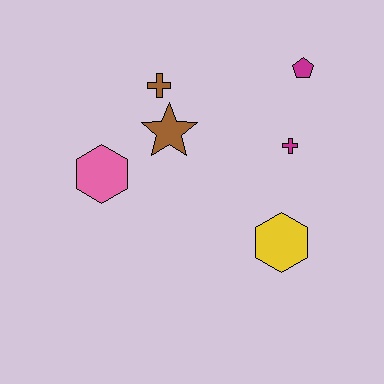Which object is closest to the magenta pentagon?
The magenta cross is closest to the magenta pentagon.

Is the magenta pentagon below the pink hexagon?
No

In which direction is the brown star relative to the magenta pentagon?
The brown star is to the left of the magenta pentagon.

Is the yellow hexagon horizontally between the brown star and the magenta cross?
Yes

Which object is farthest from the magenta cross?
The pink hexagon is farthest from the magenta cross.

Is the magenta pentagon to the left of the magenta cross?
No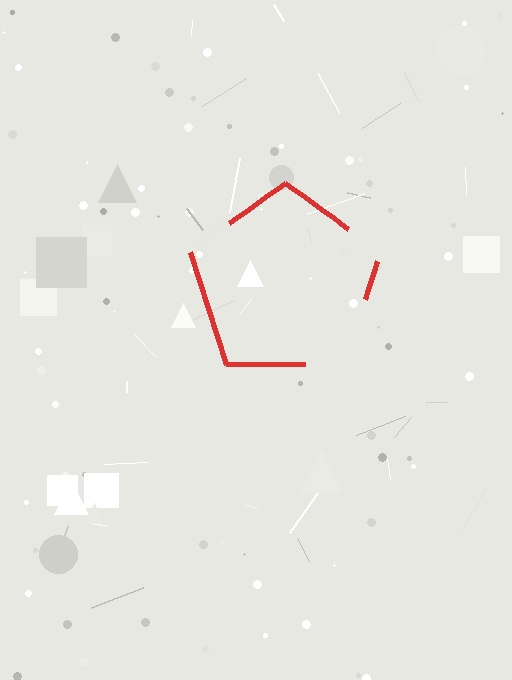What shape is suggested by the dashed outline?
The dashed outline suggests a pentagon.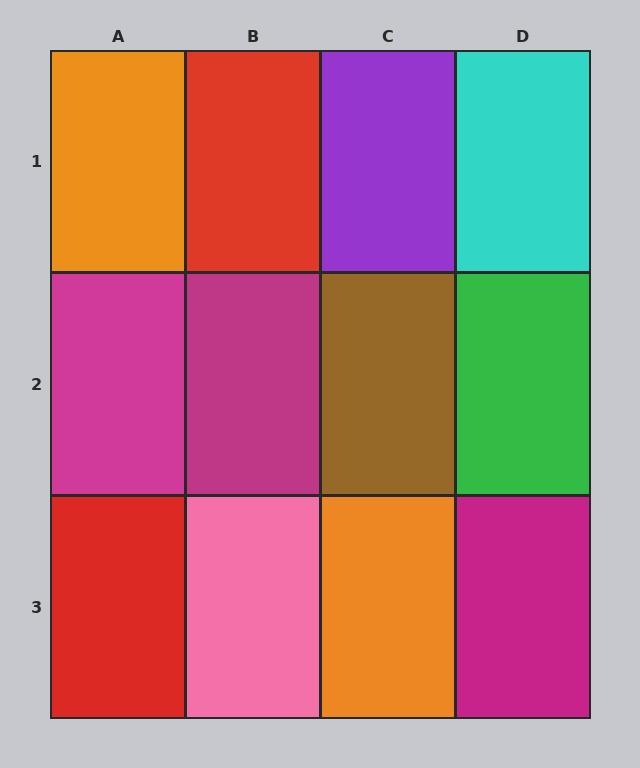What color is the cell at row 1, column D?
Cyan.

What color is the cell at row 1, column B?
Red.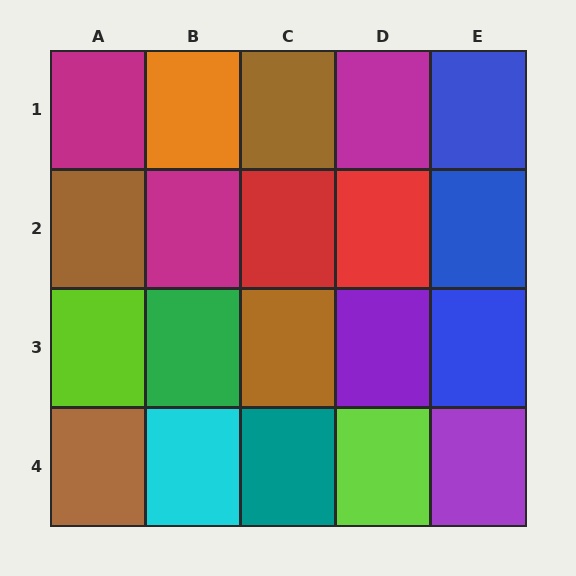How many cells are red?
2 cells are red.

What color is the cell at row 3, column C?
Brown.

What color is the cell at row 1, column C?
Brown.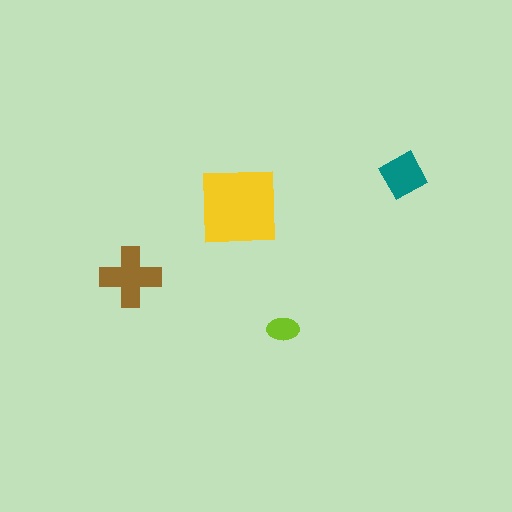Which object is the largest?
The yellow square.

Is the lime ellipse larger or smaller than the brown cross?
Smaller.